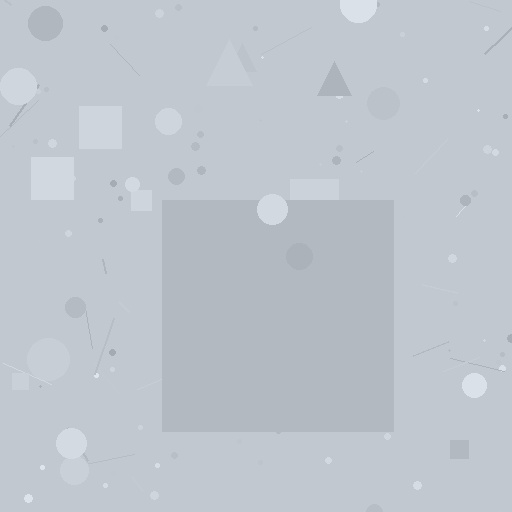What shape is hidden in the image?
A square is hidden in the image.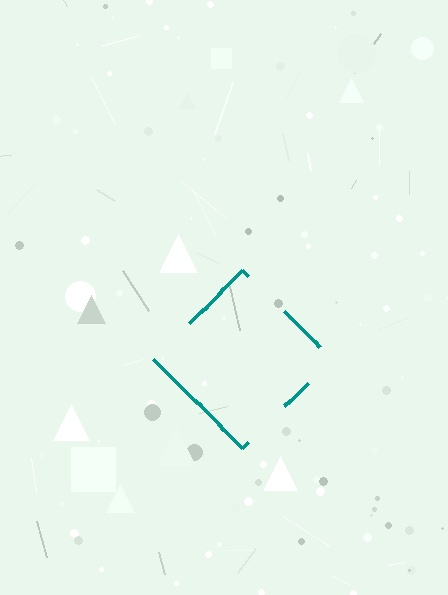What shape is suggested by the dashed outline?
The dashed outline suggests a diamond.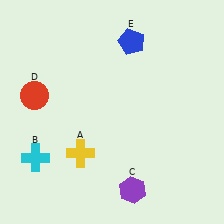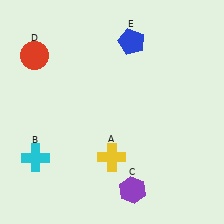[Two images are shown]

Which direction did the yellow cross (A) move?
The yellow cross (A) moved right.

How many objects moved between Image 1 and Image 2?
2 objects moved between the two images.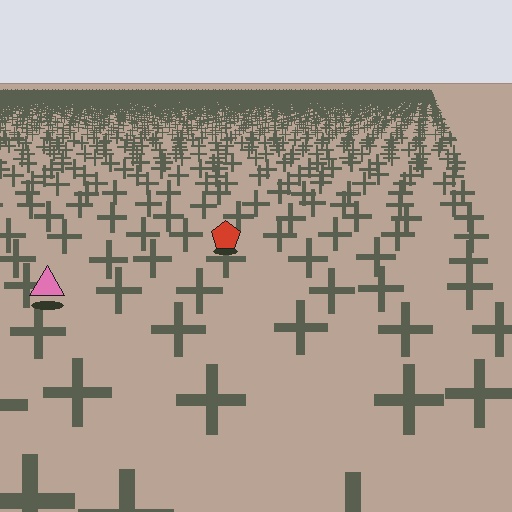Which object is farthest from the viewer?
The red pentagon is farthest from the viewer. It appears smaller and the ground texture around it is denser.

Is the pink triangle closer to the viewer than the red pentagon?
Yes. The pink triangle is closer — you can tell from the texture gradient: the ground texture is coarser near it.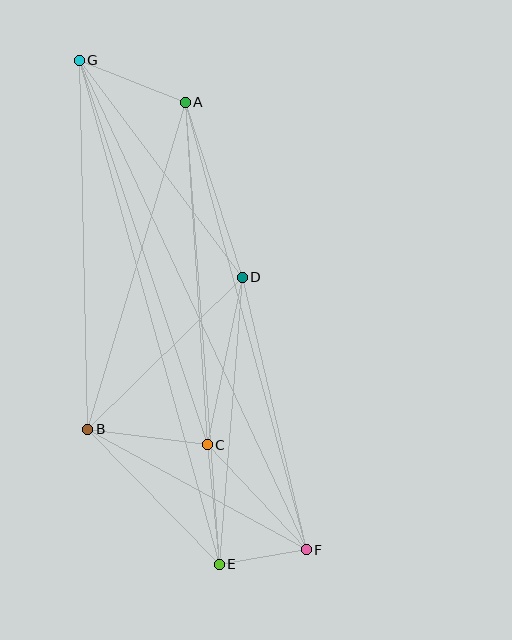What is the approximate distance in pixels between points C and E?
The distance between C and E is approximately 120 pixels.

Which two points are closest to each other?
Points E and F are closest to each other.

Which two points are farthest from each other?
Points F and G are farthest from each other.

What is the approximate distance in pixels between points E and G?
The distance between E and G is approximately 523 pixels.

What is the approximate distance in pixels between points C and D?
The distance between C and D is approximately 171 pixels.